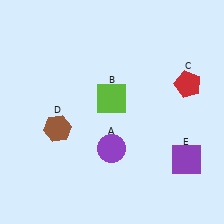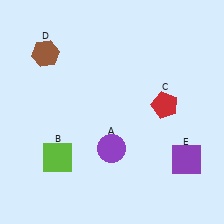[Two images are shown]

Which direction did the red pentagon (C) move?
The red pentagon (C) moved left.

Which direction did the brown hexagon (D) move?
The brown hexagon (D) moved up.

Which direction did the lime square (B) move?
The lime square (B) moved down.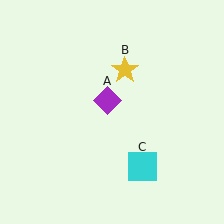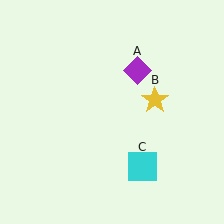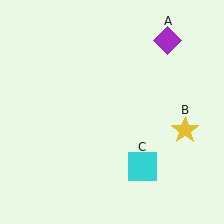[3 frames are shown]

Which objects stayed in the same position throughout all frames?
Cyan square (object C) remained stationary.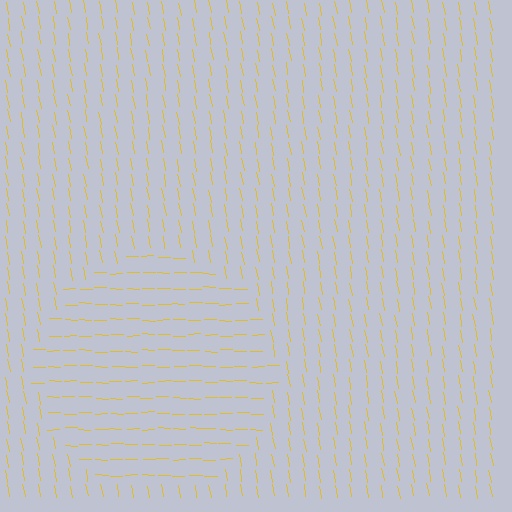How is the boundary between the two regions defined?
The boundary is defined purely by a change in line orientation (approximately 80 degrees difference). All lines are the same color and thickness.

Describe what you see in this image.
The image is filled with small yellow line segments. A circle region in the image has lines oriented differently from the surrounding lines, creating a visible texture boundary.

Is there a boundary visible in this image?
Yes, there is a texture boundary formed by a change in line orientation.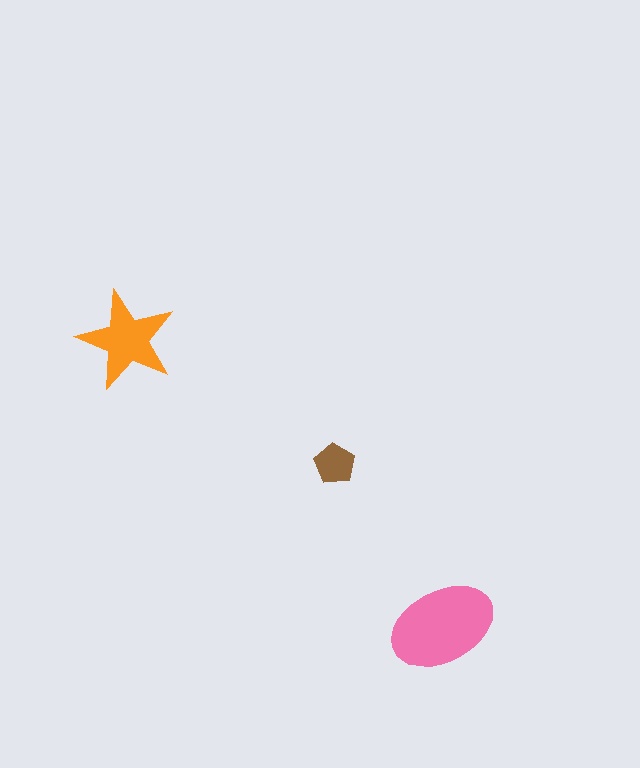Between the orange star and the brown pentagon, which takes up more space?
The orange star.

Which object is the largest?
The pink ellipse.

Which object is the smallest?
The brown pentagon.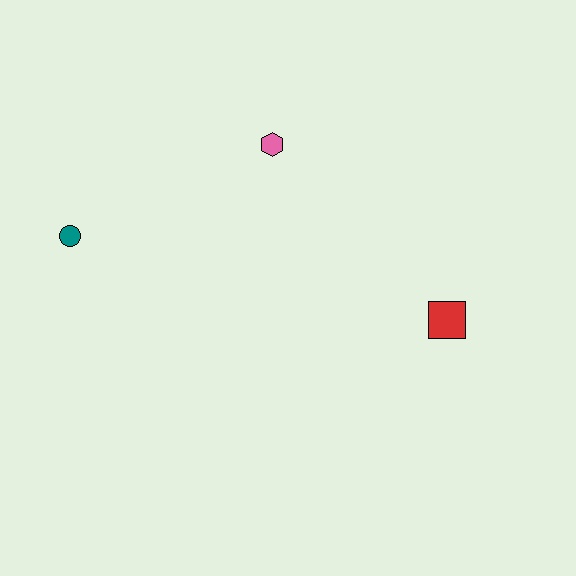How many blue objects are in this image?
There are no blue objects.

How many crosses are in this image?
There are no crosses.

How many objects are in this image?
There are 3 objects.